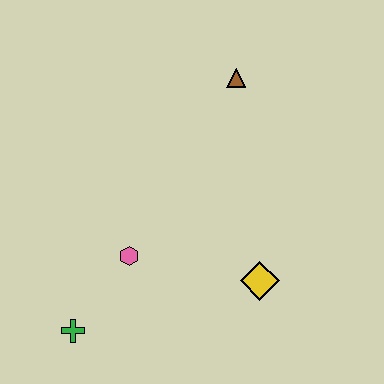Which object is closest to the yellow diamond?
The pink hexagon is closest to the yellow diamond.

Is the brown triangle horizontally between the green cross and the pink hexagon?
No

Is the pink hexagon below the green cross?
No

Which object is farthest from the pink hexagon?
The brown triangle is farthest from the pink hexagon.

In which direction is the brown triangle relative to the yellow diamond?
The brown triangle is above the yellow diamond.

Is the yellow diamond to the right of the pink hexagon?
Yes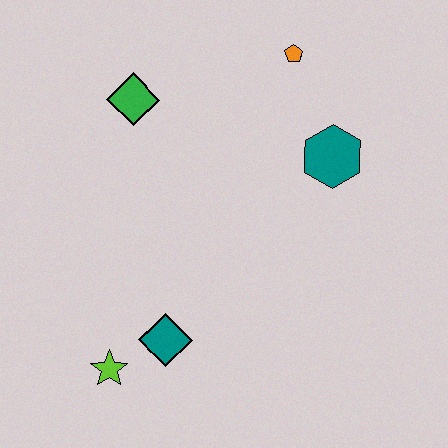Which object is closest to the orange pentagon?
The teal hexagon is closest to the orange pentagon.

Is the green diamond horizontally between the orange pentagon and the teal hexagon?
No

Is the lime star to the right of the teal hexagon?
No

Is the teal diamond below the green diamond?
Yes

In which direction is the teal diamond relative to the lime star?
The teal diamond is to the right of the lime star.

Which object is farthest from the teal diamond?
The orange pentagon is farthest from the teal diamond.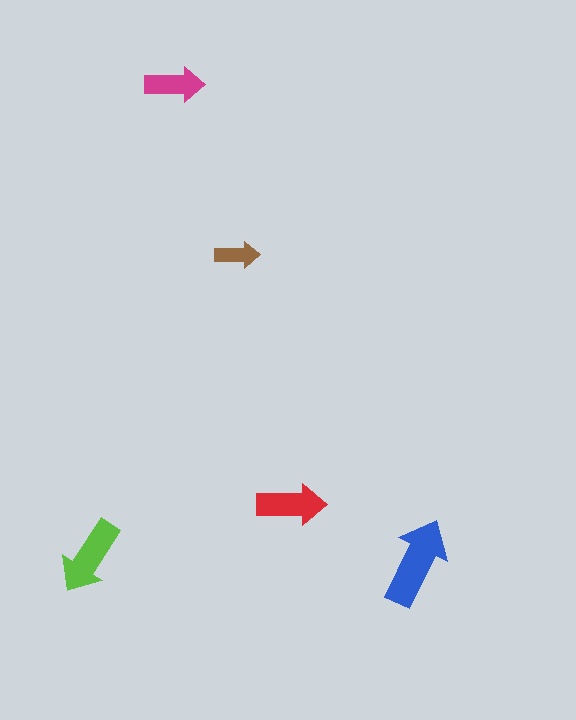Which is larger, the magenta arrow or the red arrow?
The red one.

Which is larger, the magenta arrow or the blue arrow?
The blue one.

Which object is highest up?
The magenta arrow is topmost.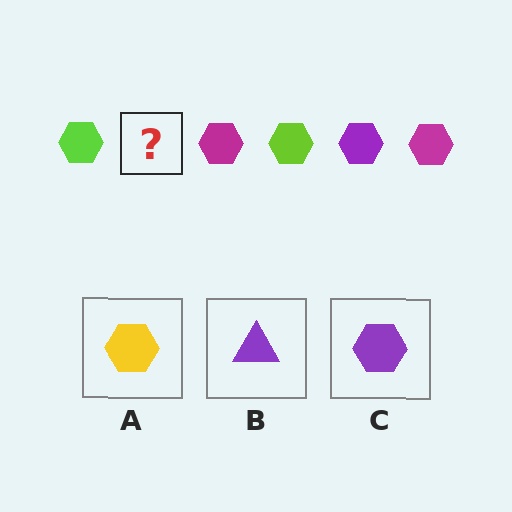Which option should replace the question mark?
Option C.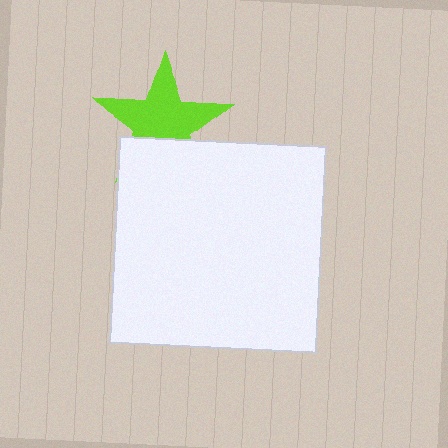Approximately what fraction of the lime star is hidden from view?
Roughly 31% of the lime star is hidden behind the white square.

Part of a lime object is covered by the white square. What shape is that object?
It is a star.